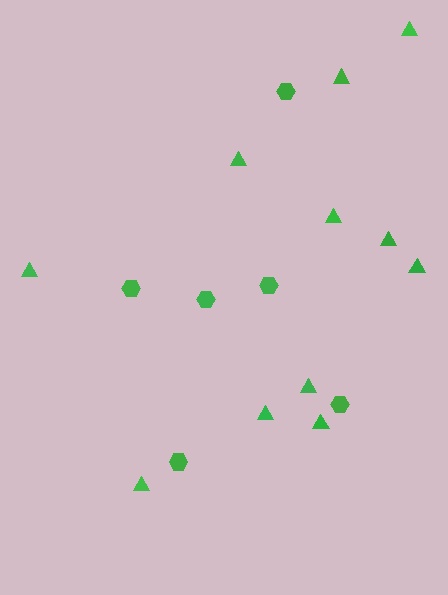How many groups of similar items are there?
There are 2 groups: one group of hexagons (6) and one group of triangles (11).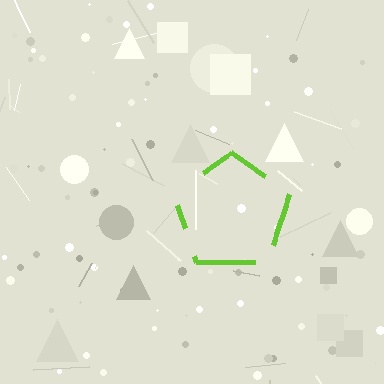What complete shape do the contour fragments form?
The contour fragments form a pentagon.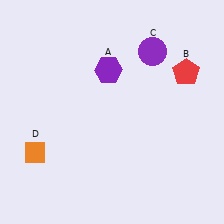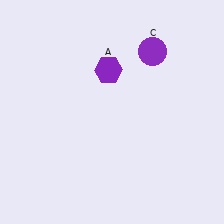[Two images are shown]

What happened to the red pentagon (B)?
The red pentagon (B) was removed in Image 2. It was in the top-right area of Image 1.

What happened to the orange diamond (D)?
The orange diamond (D) was removed in Image 2. It was in the bottom-left area of Image 1.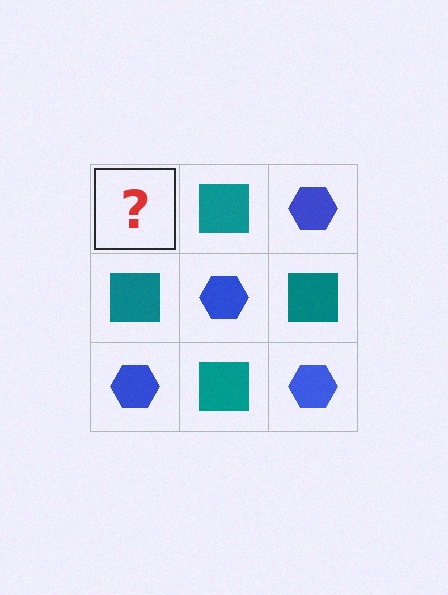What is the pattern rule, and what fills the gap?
The rule is that it alternates blue hexagon and teal square in a checkerboard pattern. The gap should be filled with a blue hexagon.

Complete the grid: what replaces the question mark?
The question mark should be replaced with a blue hexagon.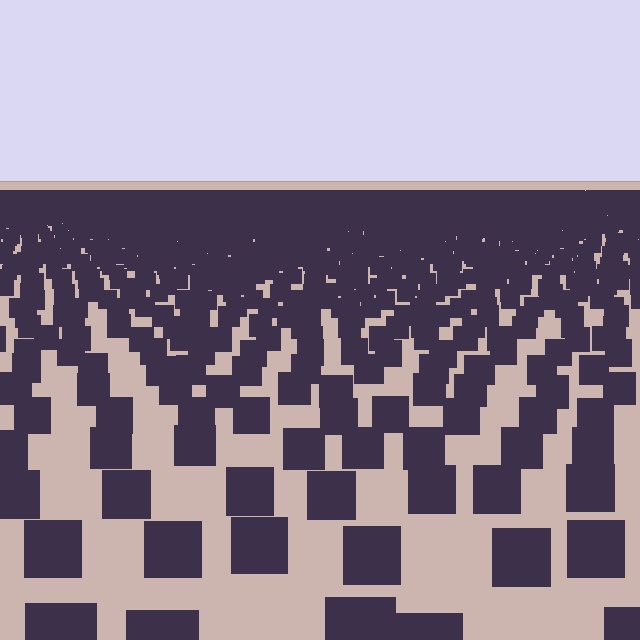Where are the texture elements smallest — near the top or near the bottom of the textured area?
Near the top.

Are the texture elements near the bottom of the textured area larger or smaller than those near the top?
Larger. Near the bottom, elements are closer to the viewer and appear at a bigger on-screen size.